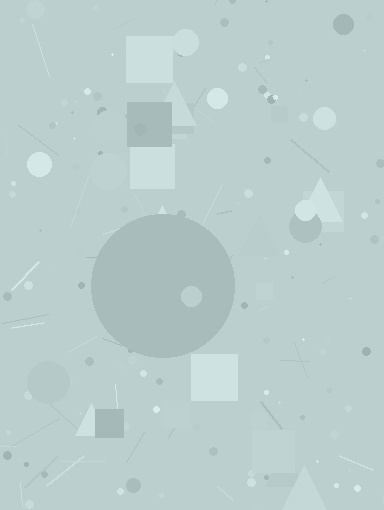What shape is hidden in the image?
A circle is hidden in the image.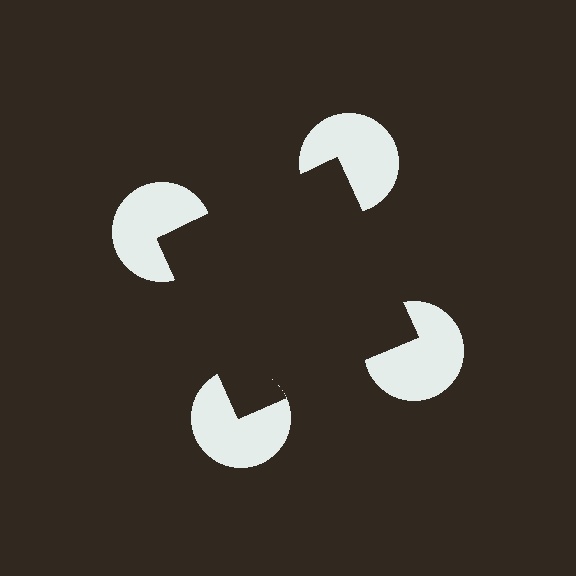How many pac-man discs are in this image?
There are 4 — one at each vertex of the illusory square.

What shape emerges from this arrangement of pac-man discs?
An illusory square — its edges are inferred from the aligned wedge cuts in the pac-man discs, not physically drawn.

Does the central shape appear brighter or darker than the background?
It typically appears slightly darker than the background, even though no actual brightness change is drawn.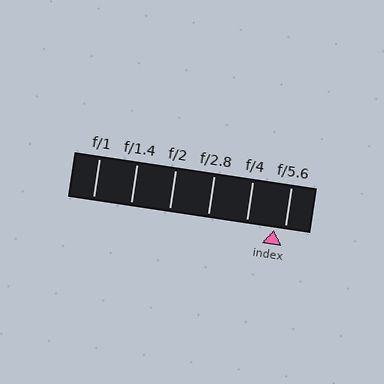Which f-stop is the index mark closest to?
The index mark is closest to f/5.6.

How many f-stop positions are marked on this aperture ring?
There are 6 f-stop positions marked.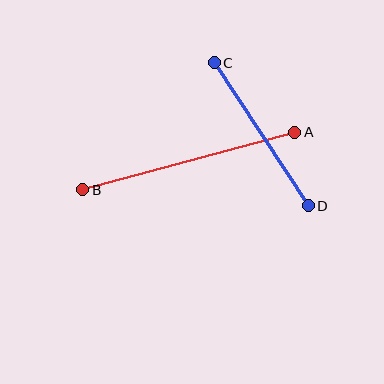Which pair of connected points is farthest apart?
Points A and B are farthest apart.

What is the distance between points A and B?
The distance is approximately 220 pixels.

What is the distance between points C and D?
The distance is approximately 171 pixels.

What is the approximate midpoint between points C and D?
The midpoint is at approximately (261, 134) pixels.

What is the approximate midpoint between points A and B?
The midpoint is at approximately (189, 161) pixels.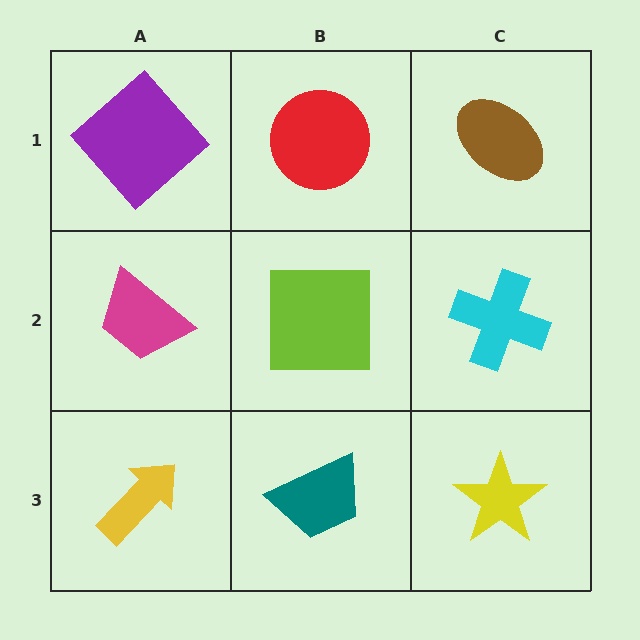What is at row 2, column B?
A lime square.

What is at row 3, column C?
A yellow star.